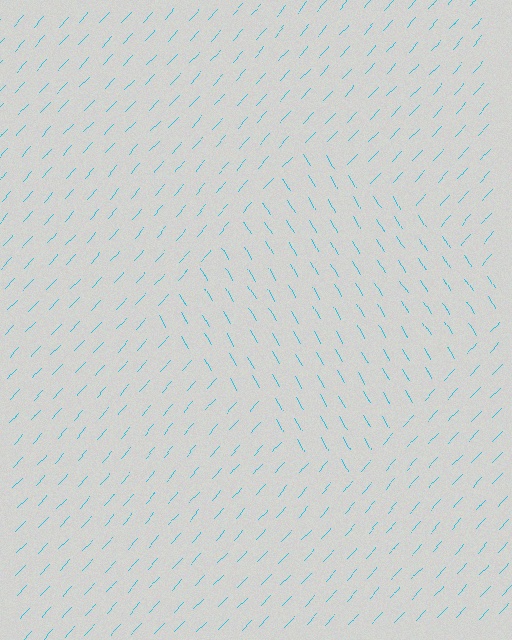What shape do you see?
I see a diamond.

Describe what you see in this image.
The image is filled with small cyan line segments. A diamond region in the image has lines oriented differently from the surrounding lines, creating a visible texture boundary.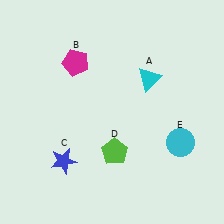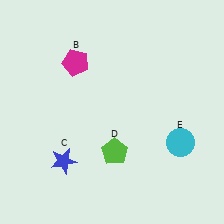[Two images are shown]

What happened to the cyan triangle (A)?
The cyan triangle (A) was removed in Image 2. It was in the top-right area of Image 1.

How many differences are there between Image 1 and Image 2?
There is 1 difference between the two images.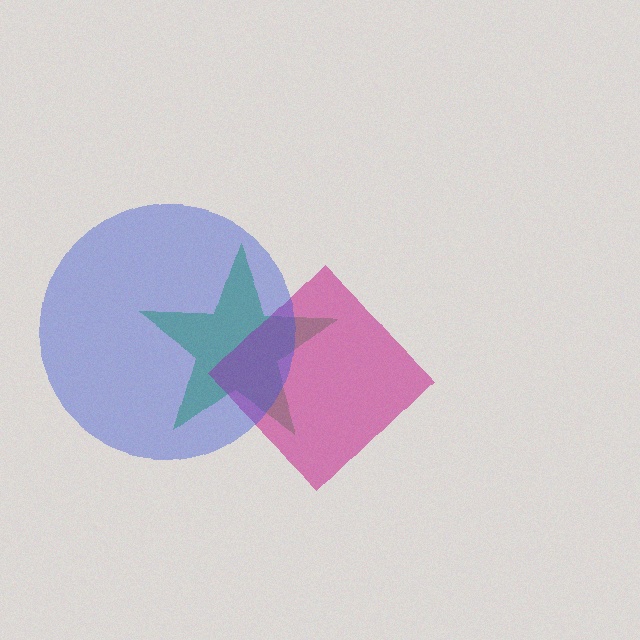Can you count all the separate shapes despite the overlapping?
Yes, there are 3 separate shapes.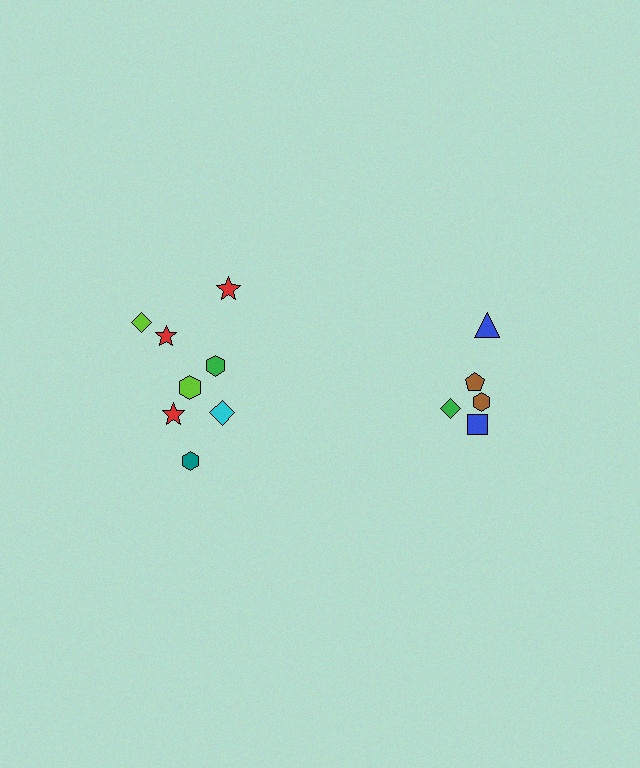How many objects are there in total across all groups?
There are 13 objects.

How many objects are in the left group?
There are 8 objects.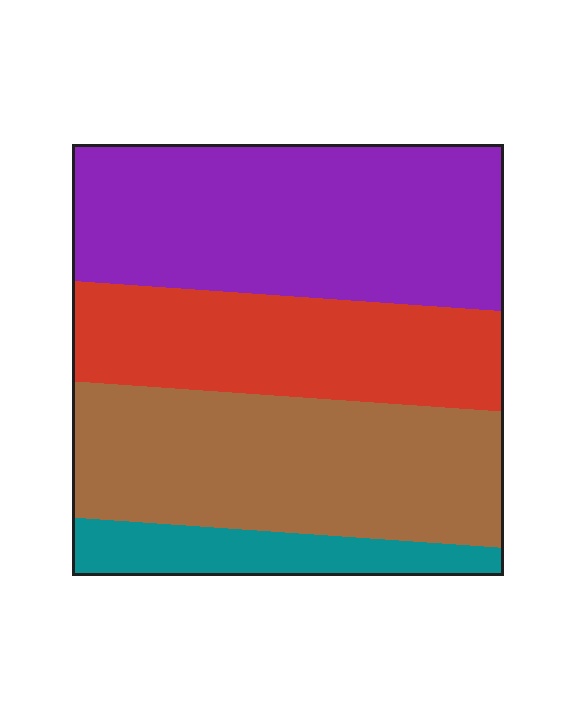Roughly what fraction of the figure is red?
Red takes up about one quarter (1/4) of the figure.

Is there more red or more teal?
Red.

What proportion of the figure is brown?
Brown takes up about one third (1/3) of the figure.